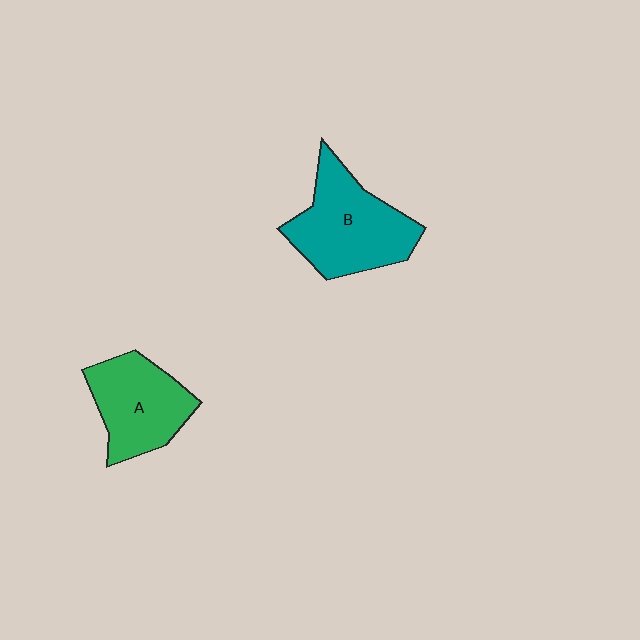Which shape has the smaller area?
Shape A (green).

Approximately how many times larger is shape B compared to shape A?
Approximately 1.2 times.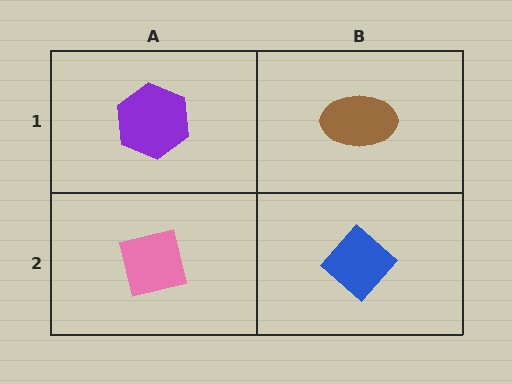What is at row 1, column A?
A purple hexagon.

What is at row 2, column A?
A pink square.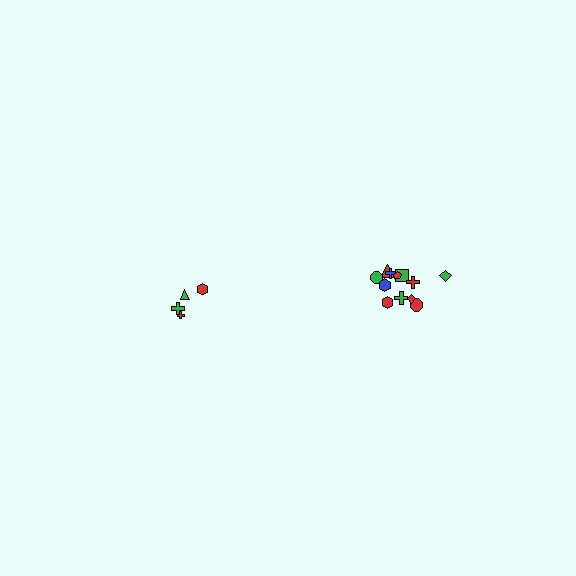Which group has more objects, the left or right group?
The right group.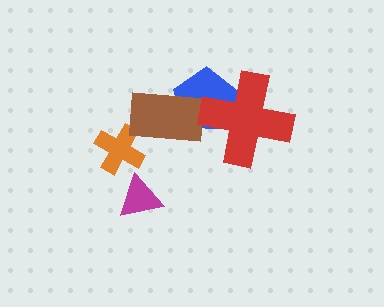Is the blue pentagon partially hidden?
Yes, it is partially covered by another shape.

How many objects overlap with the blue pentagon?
2 objects overlap with the blue pentagon.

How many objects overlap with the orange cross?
0 objects overlap with the orange cross.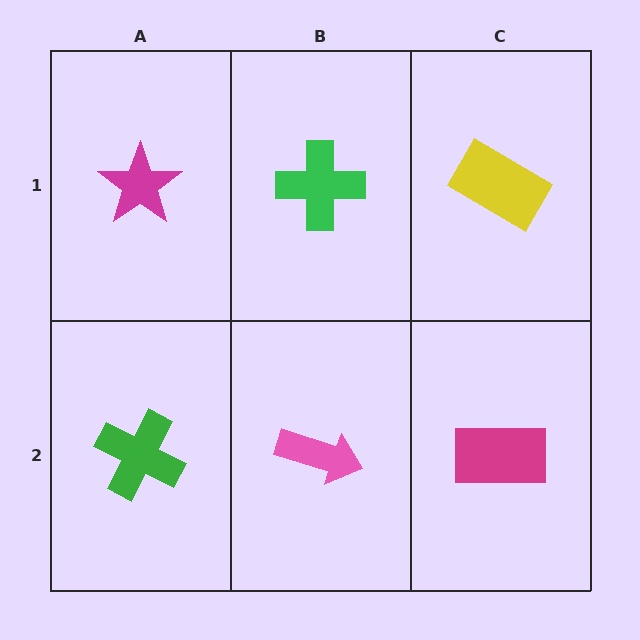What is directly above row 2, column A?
A magenta star.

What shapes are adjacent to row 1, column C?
A magenta rectangle (row 2, column C), a green cross (row 1, column B).